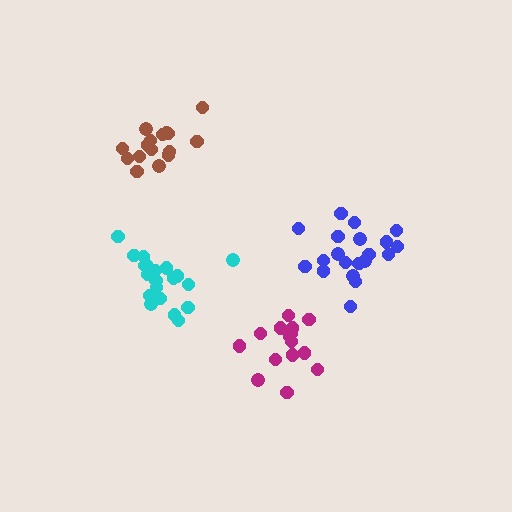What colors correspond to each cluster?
The clusters are colored: cyan, brown, blue, magenta.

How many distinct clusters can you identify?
There are 4 distinct clusters.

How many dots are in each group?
Group 1: 20 dots, Group 2: 16 dots, Group 3: 20 dots, Group 4: 15 dots (71 total).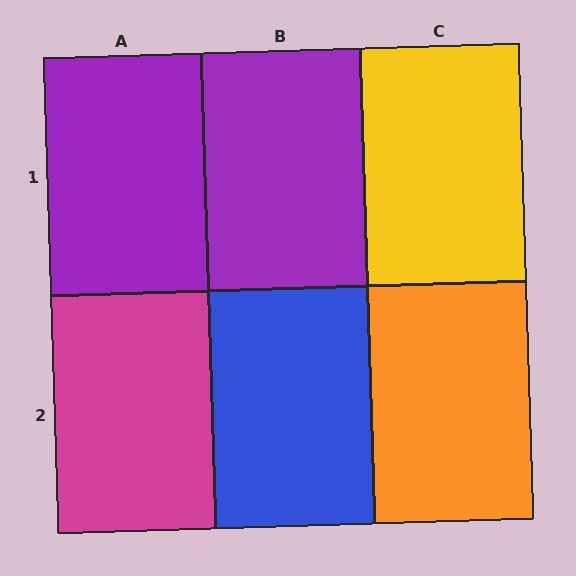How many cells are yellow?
1 cell is yellow.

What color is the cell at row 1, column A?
Purple.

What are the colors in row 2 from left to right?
Magenta, blue, orange.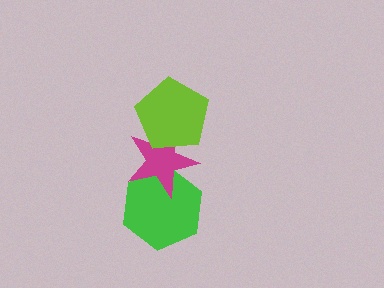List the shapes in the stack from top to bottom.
From top to bottom: the lime pentagon, the magenta star, the green hexagon.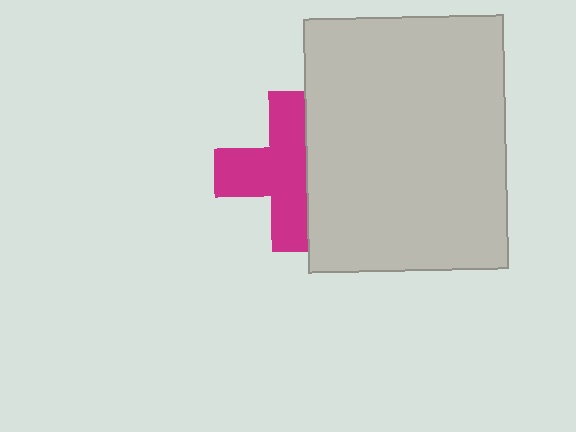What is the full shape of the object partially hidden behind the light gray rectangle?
The partially hidden object is a magenta cross.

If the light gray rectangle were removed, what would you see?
You would see the complete magenta cross.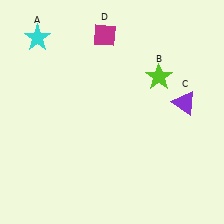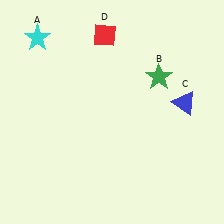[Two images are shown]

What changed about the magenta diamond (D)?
In Image 1, D is magenta. In Image 2, it changed to red.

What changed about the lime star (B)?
In Image 1, B is lime. In Image 2, it changed to green.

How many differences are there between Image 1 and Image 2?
There are 3 differences between the two images.